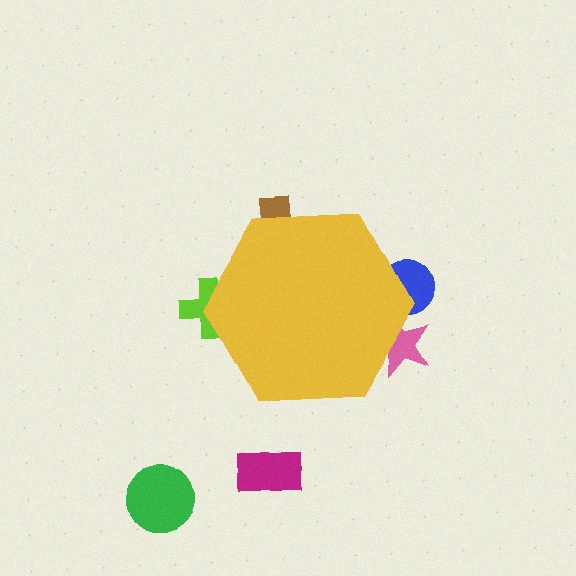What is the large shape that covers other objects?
A yellow hexagon.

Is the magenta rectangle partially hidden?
No, the magenta rectangle is fully visible.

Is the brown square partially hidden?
Yes, the brown square is partially hidden behind the yellow hexagon.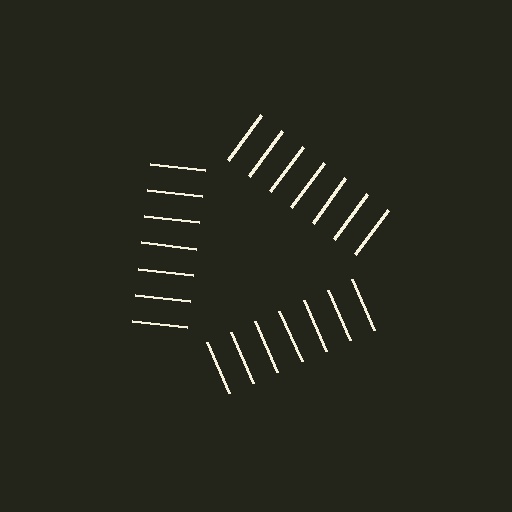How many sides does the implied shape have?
3 sides — the line-ends trace a triangle.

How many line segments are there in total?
21 — 7 along each of the 3 edges.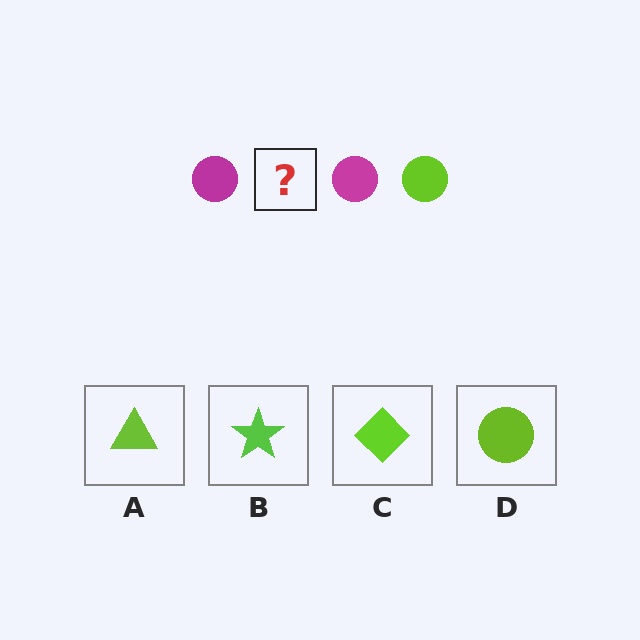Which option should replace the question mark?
Option D.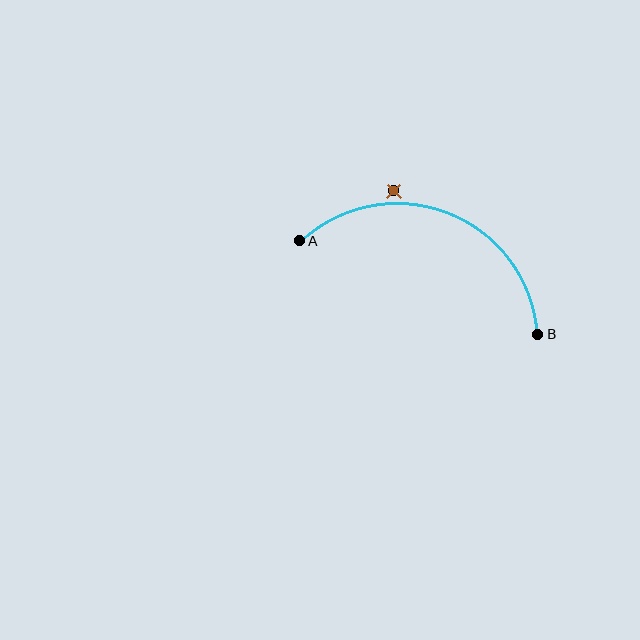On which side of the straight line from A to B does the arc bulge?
The arc bulges above the straight line connecting A and B.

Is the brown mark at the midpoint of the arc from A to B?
No — the brown mark does not lie on the arc at all. It sits slightly outside the curve.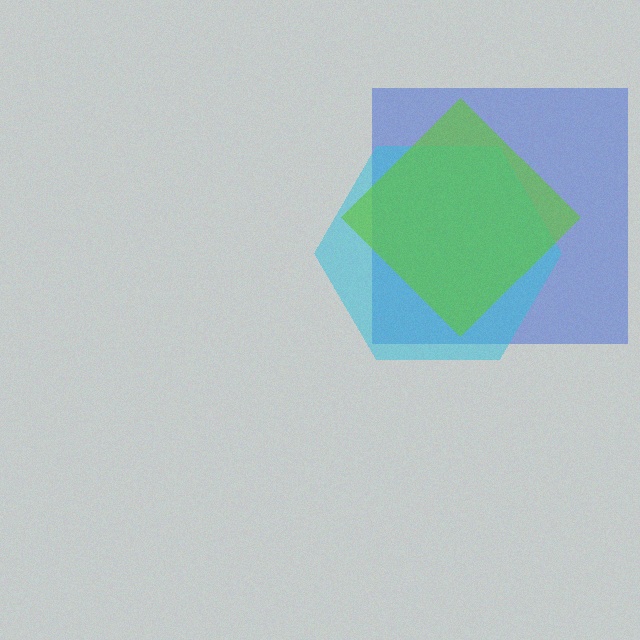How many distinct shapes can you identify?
There are 3 distinct shapes: a blue square, a cyan hexagon, a lime diamond.